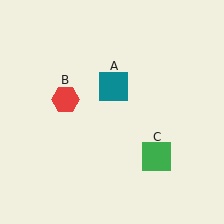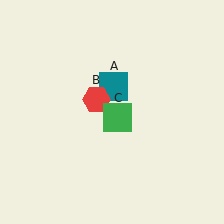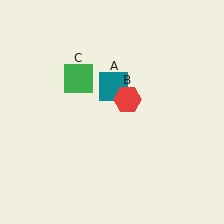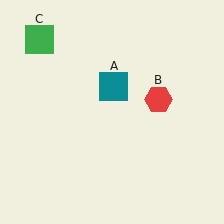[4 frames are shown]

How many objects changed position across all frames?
2 objects changed position: red hexagon (object B), green square (object C).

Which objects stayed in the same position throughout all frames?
Teal square (object A) remained stationary.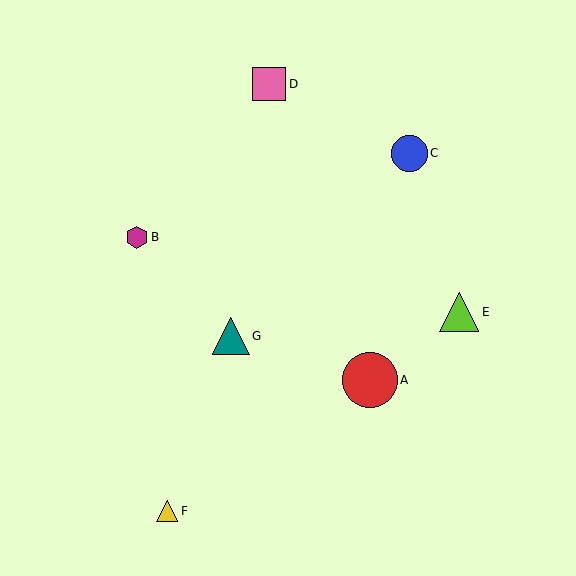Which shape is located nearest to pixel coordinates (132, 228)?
The magenta hexagon (labeled B) at (137, 237) is nearest to that location.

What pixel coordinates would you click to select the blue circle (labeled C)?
Click at (410, 153) to select the blue circle C.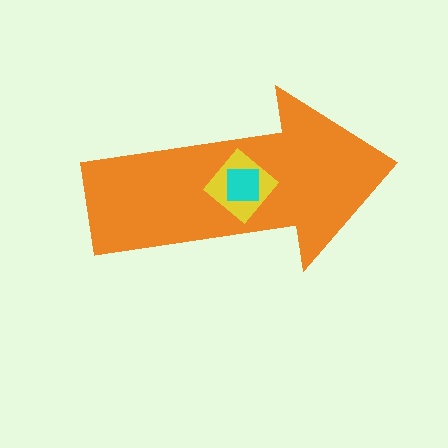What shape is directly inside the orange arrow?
The yellow diamond.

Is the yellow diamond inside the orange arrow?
Yes.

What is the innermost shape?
The cyan square.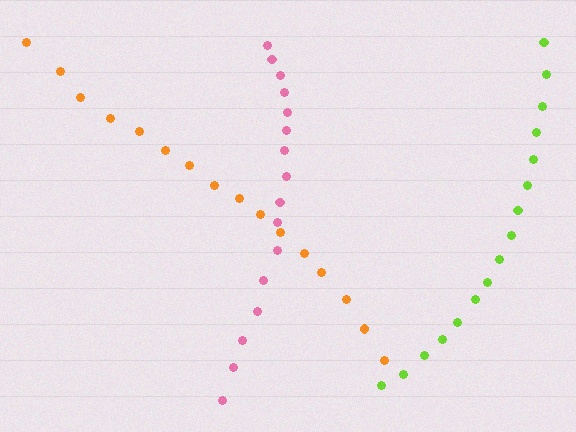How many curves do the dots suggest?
There are 3 distinct paths.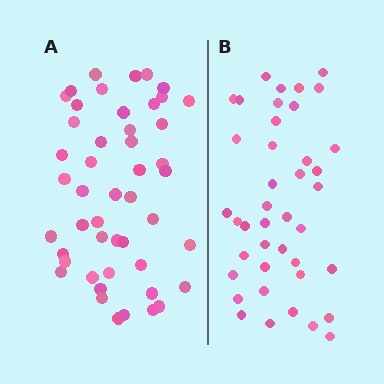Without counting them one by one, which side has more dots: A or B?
Region A (the left region) has more dots.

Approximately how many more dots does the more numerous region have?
Region A has roughly 8 or so more dots than region B.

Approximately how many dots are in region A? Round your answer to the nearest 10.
About 50 dots. (The exact count is 48, which rounds to 50.)